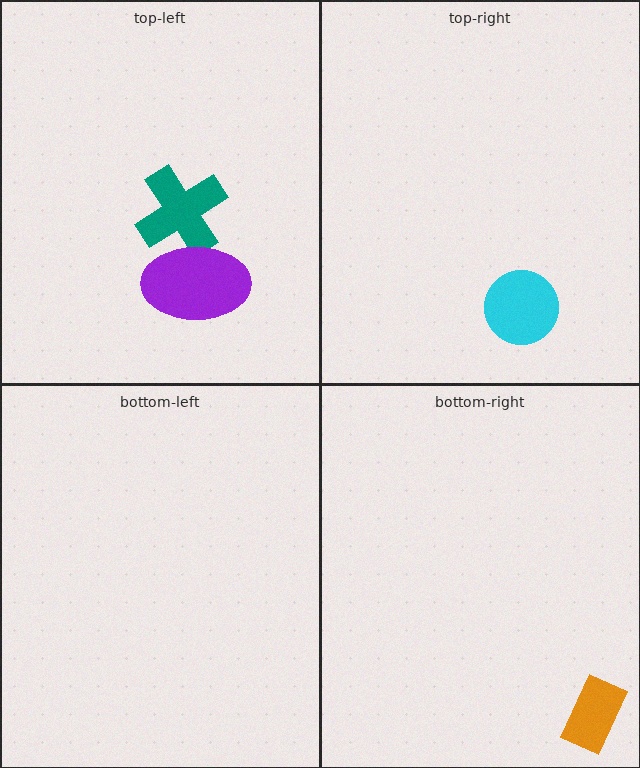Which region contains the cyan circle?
The top-right region.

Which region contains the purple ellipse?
The top-left region.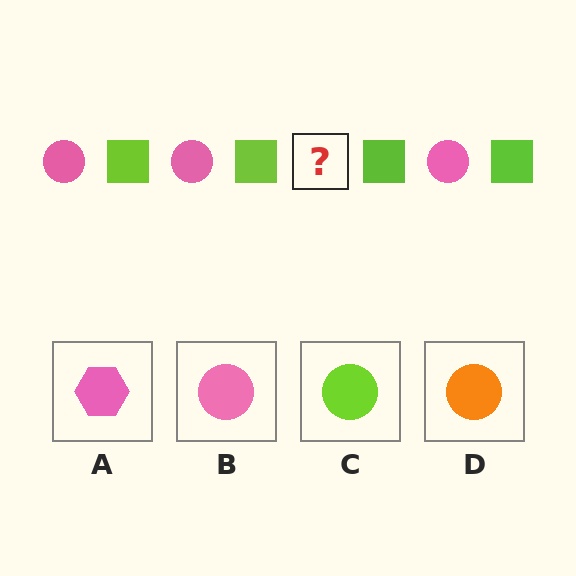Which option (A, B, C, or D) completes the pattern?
B.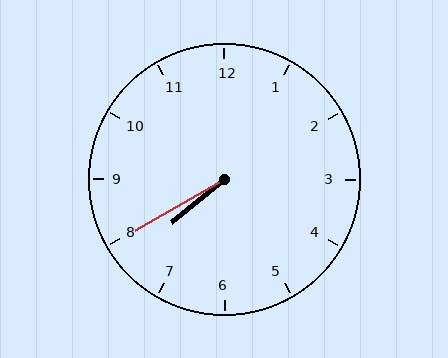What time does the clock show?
7:40.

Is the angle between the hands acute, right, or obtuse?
It is acute.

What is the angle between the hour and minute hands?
Approximately 10 degrees.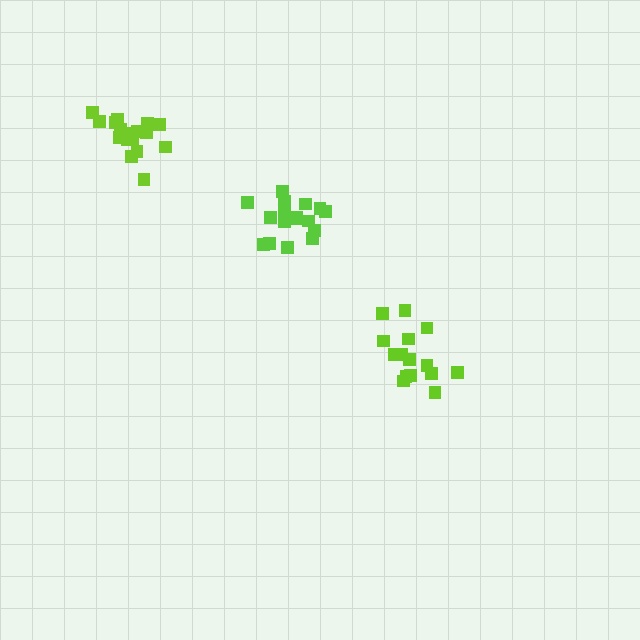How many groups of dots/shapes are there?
There are 3 groups.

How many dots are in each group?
Group 1: 15 dots, Group 2: 17 dots, Group 3: 17 dots (49 total).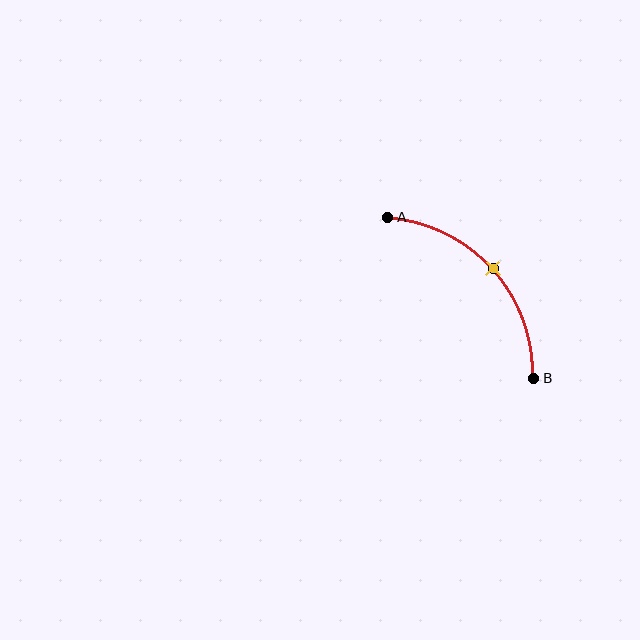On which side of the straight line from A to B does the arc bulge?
The arc bulges above and to the right of the straight line connecting A and B.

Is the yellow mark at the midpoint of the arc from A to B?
Yes. The yellow mark lies on the arc at equal arc-length from both A and B — it is the arc midpoint.